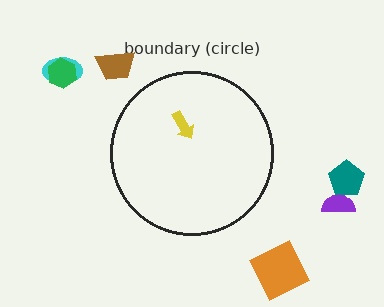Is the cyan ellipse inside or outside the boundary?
Outside.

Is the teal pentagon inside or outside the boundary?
Outside.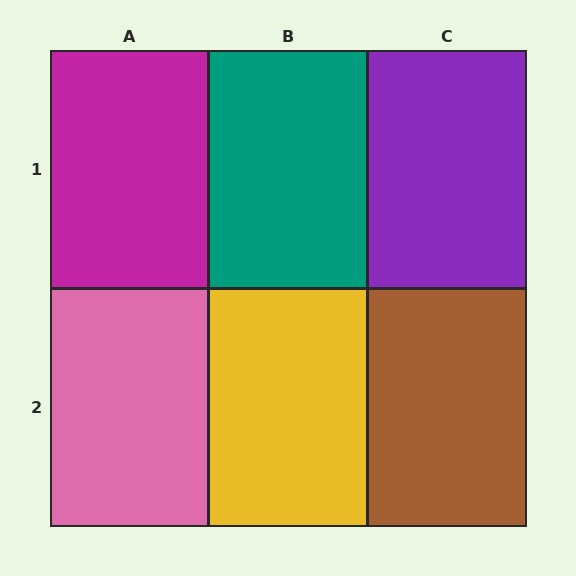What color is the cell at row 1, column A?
Magenta.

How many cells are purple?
1 cell is purple.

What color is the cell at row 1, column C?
Purple.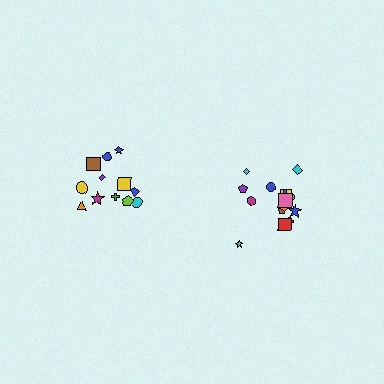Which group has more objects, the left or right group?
The right group.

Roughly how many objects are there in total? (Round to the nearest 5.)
Roughly 25 objects in total.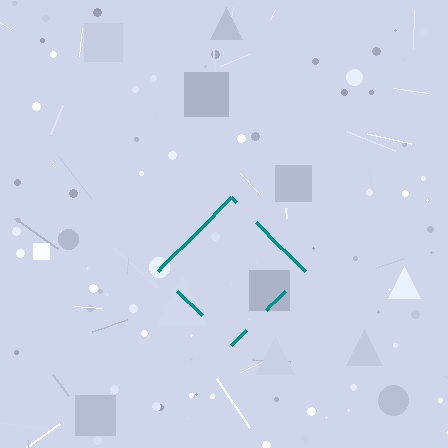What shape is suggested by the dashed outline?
The dashed outline suggests a diamond.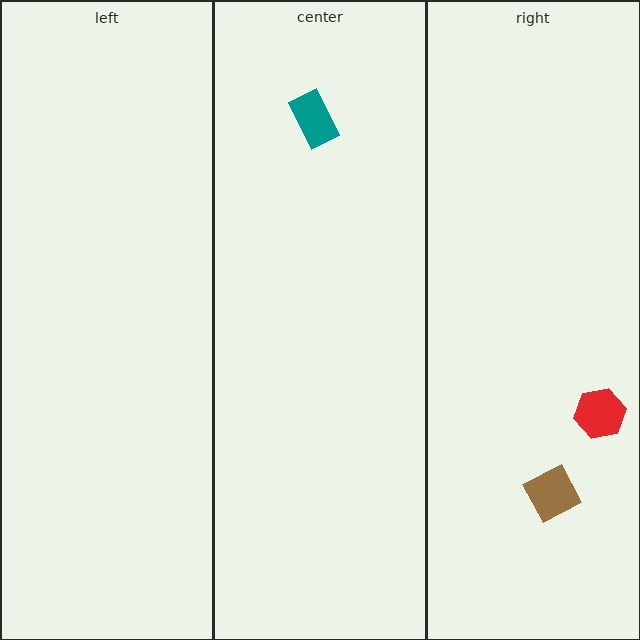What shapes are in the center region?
The teal rectangle.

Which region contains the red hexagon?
The right region.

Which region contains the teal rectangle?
The center region.